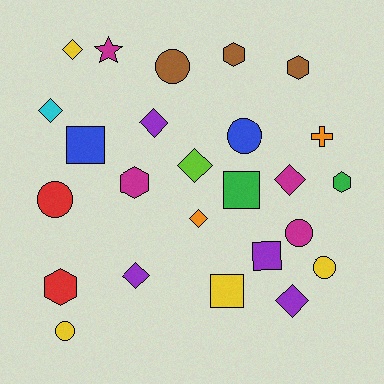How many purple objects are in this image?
There are 4 purple objects.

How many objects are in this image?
There are 25 objects.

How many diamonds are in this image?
There are 8 diamonds.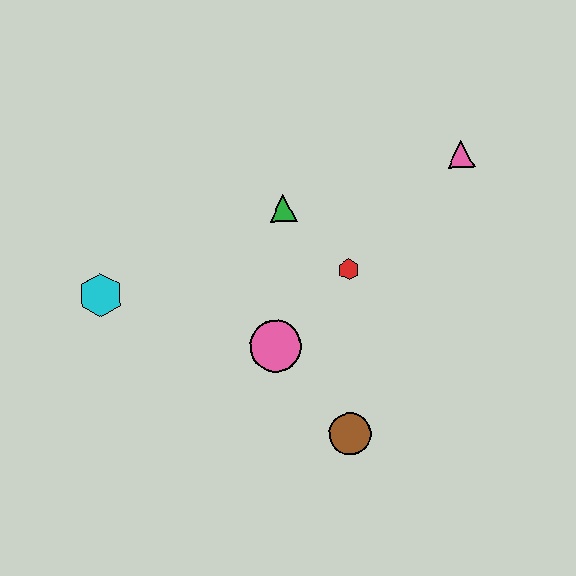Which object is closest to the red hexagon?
The green triangle is closest to the red hexagon.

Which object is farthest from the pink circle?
The pink triangle is farthest from the pink circle.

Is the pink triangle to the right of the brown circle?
Yes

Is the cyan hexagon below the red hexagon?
Yes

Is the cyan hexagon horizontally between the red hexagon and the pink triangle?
No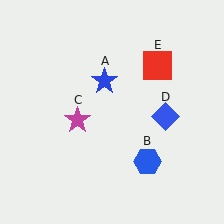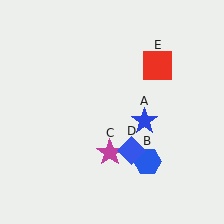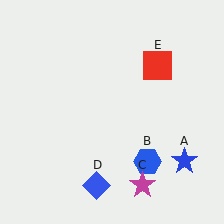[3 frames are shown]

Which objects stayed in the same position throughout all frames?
Blue hexagon (object B) and red square (object E) remained stationary.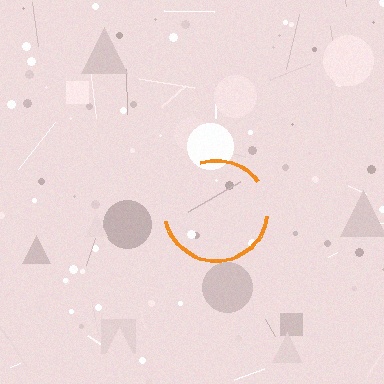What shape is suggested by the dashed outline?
The dashed outline suggests a circle.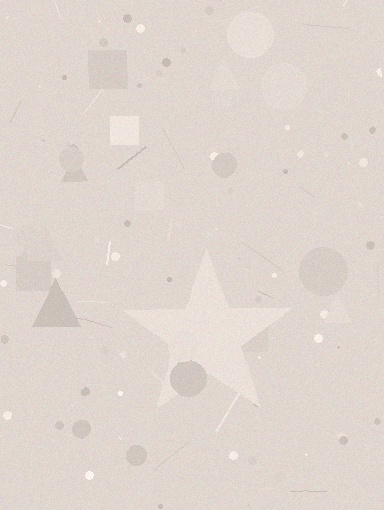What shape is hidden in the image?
A star is hidden in the image.